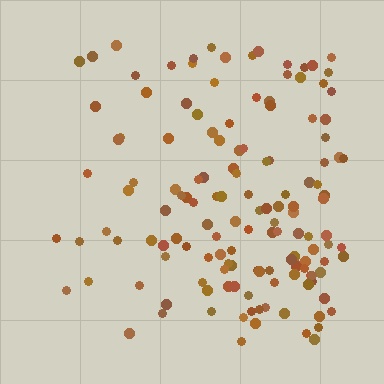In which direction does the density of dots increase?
From left to right, with the right side densest.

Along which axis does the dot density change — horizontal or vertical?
Horizontal.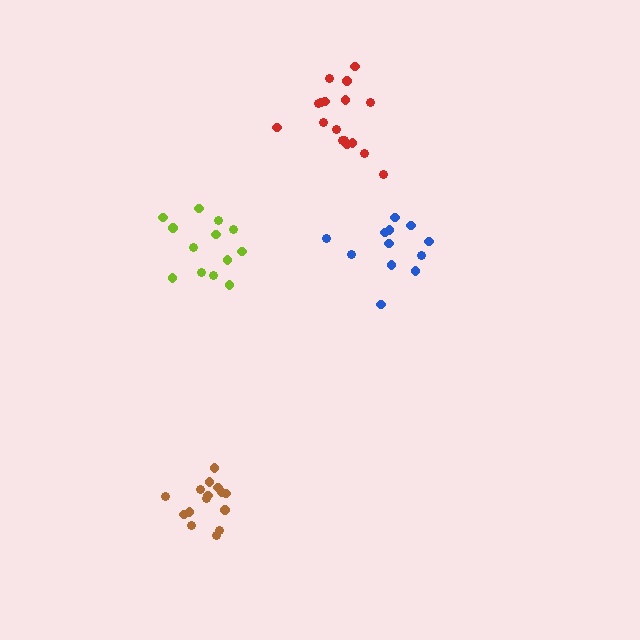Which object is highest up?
The red cluster is topmost.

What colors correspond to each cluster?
The clusters are colored: brown, blue, lime, red.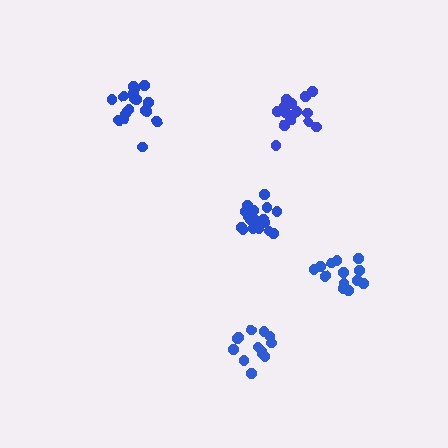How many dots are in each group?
Group 1: 17 dots, Group 2: 13 dots, Group 3: 13 dots, Group 4: 17 dots, Group 5: 16 dots (76 total).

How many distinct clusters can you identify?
There are 5 distinct clusters.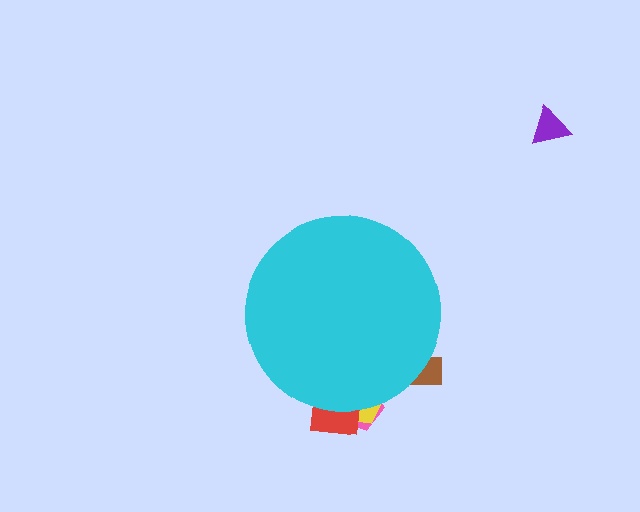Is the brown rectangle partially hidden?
Yes, the brown rectangle is partially hidden behind the cyan circle.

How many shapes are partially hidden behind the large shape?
4 shapes are partially hidden.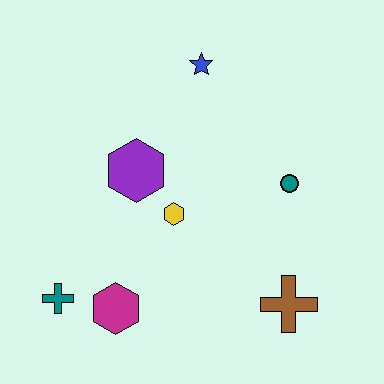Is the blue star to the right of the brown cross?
No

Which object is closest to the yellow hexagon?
The purple hexagon is closest to the yellow hexagon.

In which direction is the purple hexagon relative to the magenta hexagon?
The purple hexagon is above the magenta hexagon.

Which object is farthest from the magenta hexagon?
The blue star is farthest from the magenta hexagon.